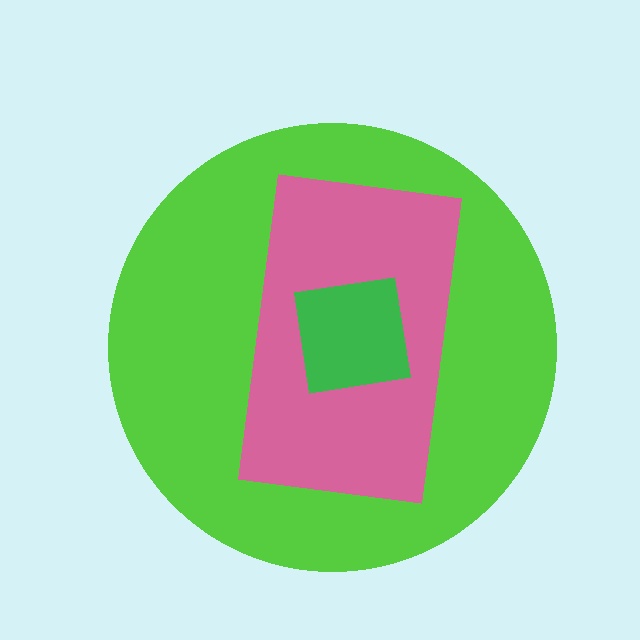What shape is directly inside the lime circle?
The pink rectangle.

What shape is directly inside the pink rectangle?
The green square.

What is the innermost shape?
The green square.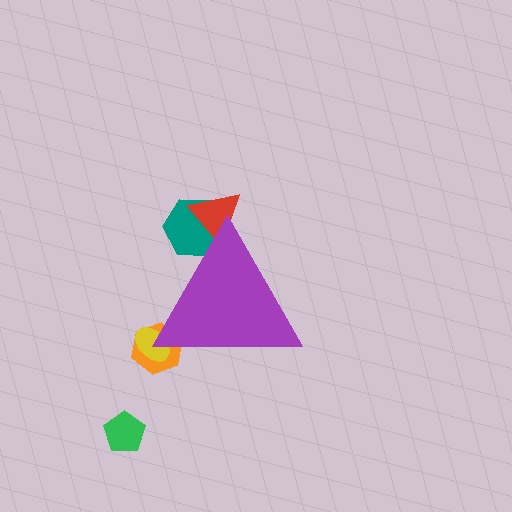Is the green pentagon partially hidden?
No, the green pentagon is fully visible.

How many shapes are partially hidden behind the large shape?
4 shapes are partially hidden.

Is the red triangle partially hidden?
Yes, the red triangle is partially hidden behind the purple triangle.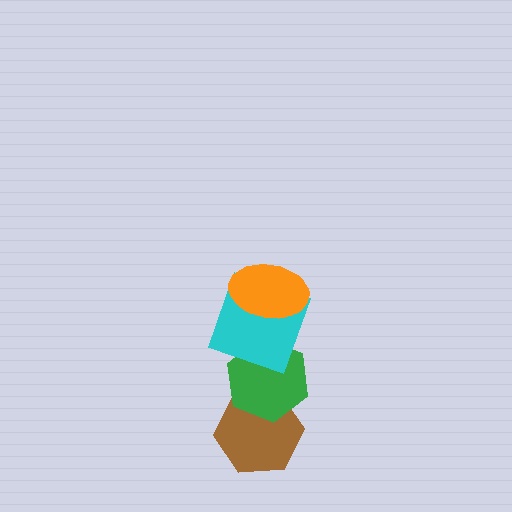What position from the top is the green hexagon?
The green hexagon is 3rd from the top.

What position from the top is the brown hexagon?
The brown hexagon is 4th from the top.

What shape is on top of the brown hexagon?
The green hexagon is on top of the brown hexagon.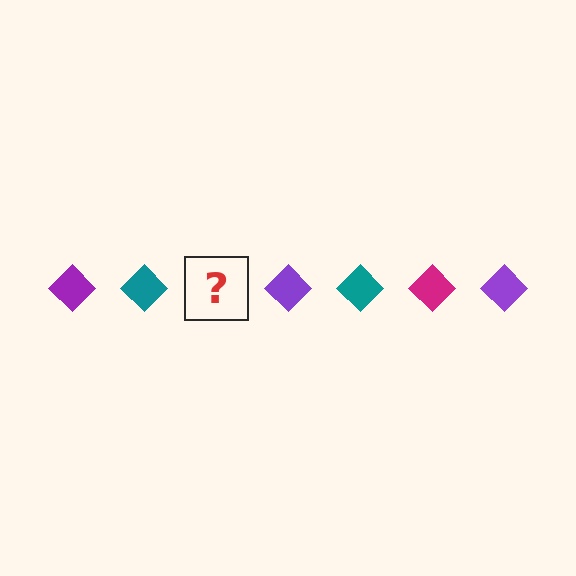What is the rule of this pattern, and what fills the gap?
The rule is that the pattern cycles through purple, teal, magenta diamonds. The gap should be filled with a magenta diamond.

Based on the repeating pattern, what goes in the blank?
The blank should be a magenta diamond.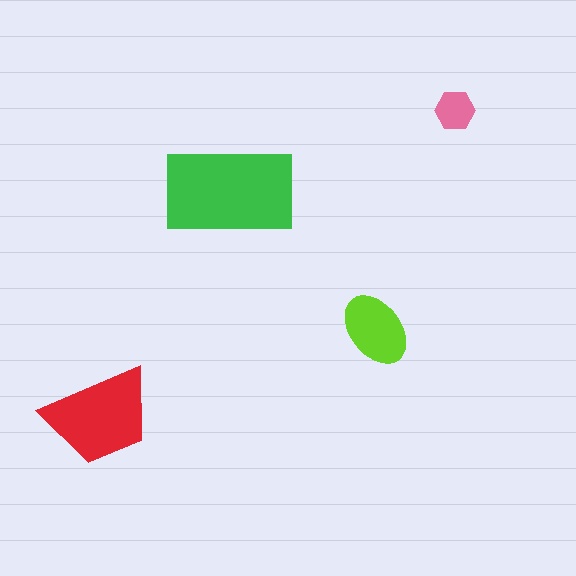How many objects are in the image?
There are 4 objects in the image.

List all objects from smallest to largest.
The pink hexagon, the lime ellipse, the red trapezoid, the green rectangle.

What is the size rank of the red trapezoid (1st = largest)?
2nd.